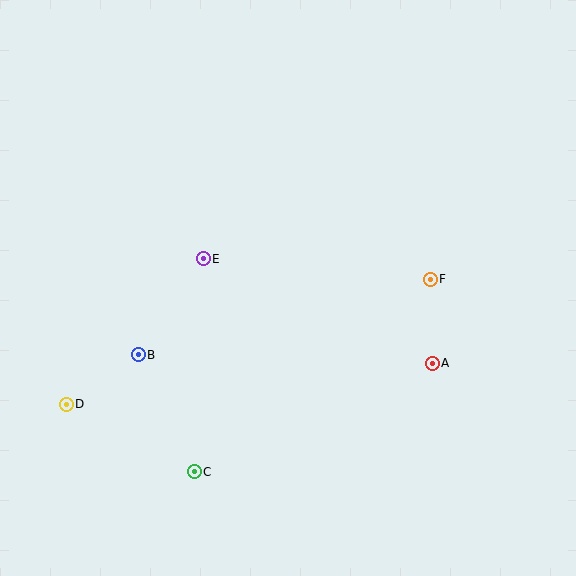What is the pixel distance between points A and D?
The distance between A and D is 368 pixels.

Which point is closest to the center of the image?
Point E at (203, 259) is closest to the center.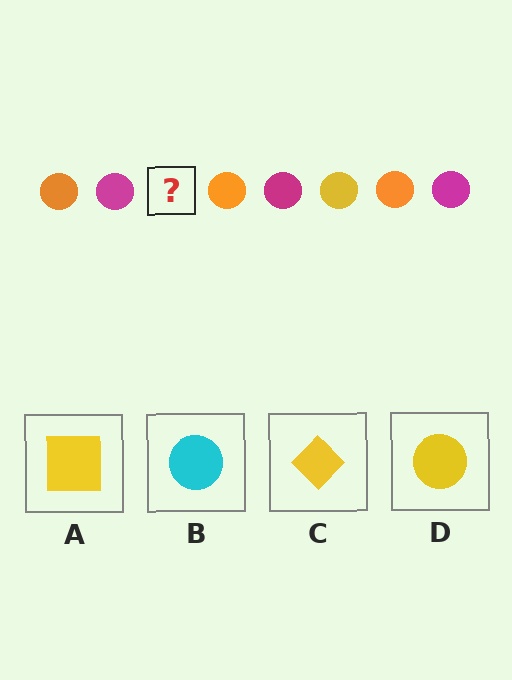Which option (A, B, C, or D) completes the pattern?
D.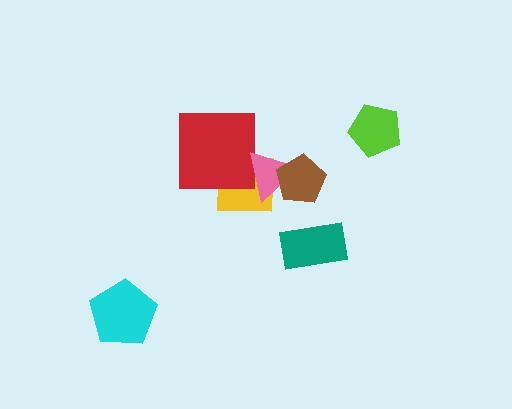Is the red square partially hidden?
Yes, it is partially covered by another shape.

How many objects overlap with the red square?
2 objects overlap with the red square.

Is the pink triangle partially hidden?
Yes, it is partially covered by another shape.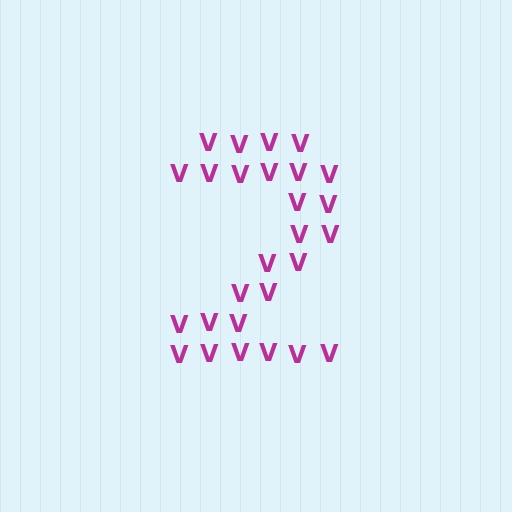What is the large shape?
The large shape is the digit 2.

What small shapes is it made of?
It is made of small letter V's.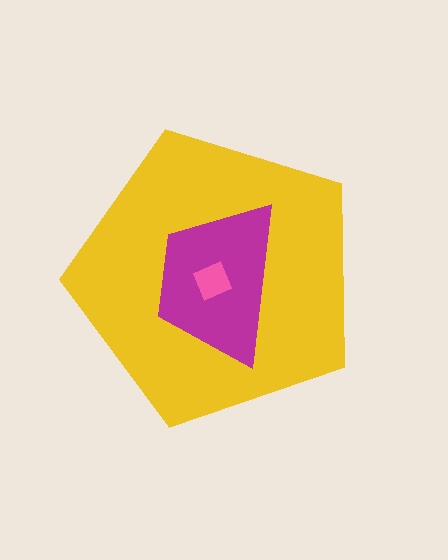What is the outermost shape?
The yellow pentagon.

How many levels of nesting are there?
3.